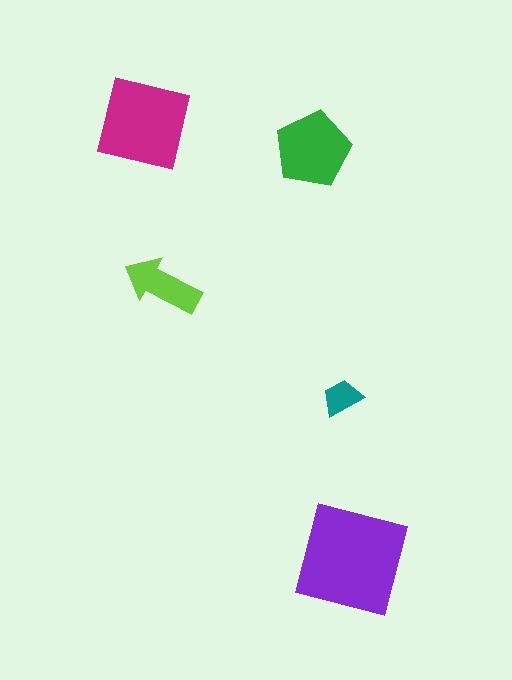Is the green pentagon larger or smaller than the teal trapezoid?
Larger.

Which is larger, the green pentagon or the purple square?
The purple square.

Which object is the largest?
The purple square.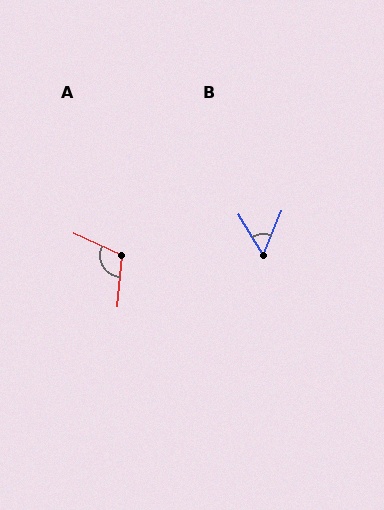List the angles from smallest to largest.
B (53°), A (110°).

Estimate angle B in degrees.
Approximately 53 degrees.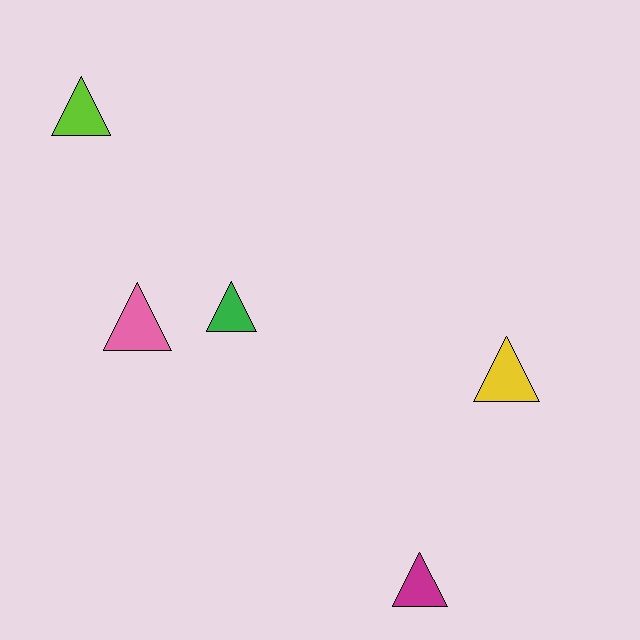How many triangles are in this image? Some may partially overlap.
There are 5 triangles.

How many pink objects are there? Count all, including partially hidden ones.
There is 1 pink object.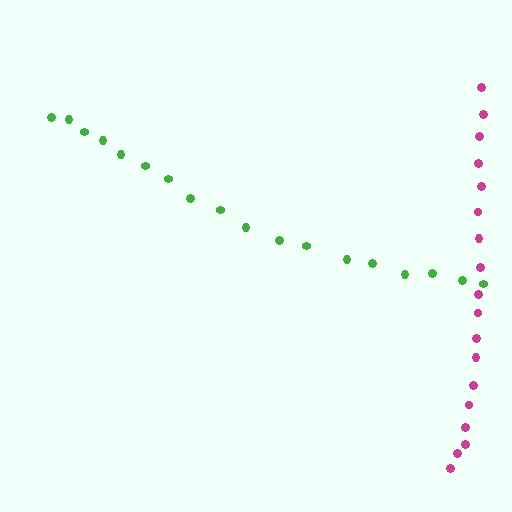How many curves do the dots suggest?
There are 2 distinct paths.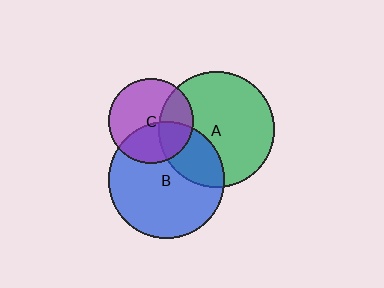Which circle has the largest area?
Circle B (blue).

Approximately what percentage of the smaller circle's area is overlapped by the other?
Approximately 30%.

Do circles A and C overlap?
Yes.